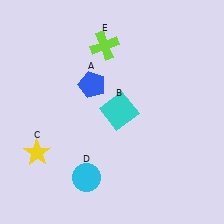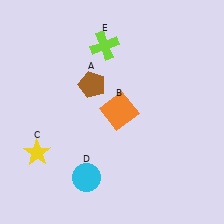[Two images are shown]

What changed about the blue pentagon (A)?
In Image 1, A is blue. In Image 2, it changed to brown.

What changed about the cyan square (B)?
In Image 1, B is cyan. In Image 2, it changed to orange.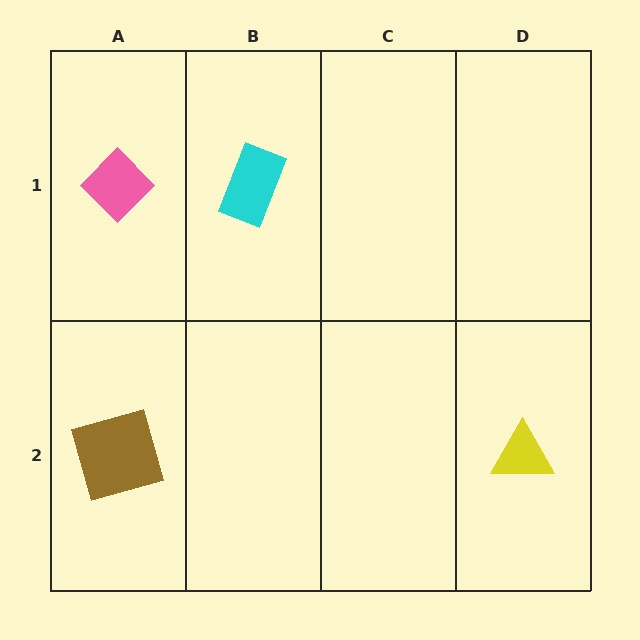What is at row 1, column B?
A cyan rectangle.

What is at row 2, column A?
A brown square.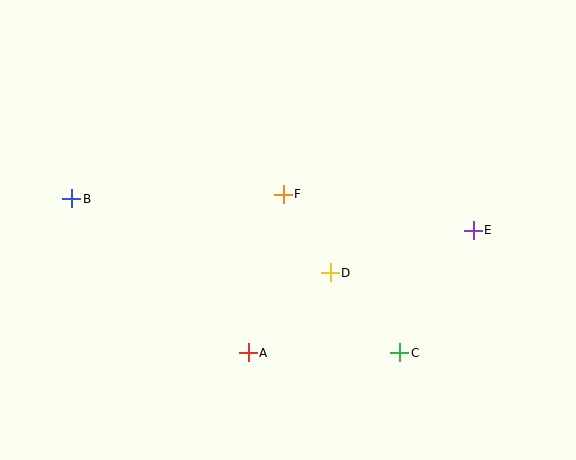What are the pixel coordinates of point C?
Point C is at (400, 353).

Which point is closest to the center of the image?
Point F at (283, 194) is closest to the center.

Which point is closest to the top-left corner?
Point B is closest to the top-left corner.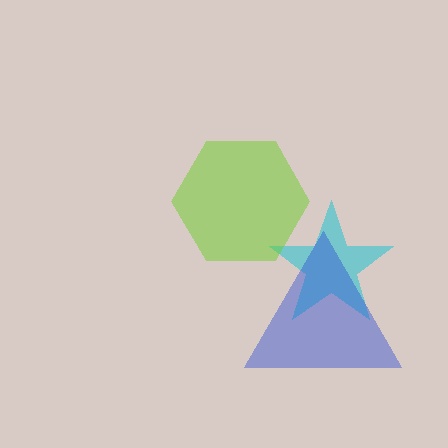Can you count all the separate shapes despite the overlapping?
Yes, there are 3 separate shapes.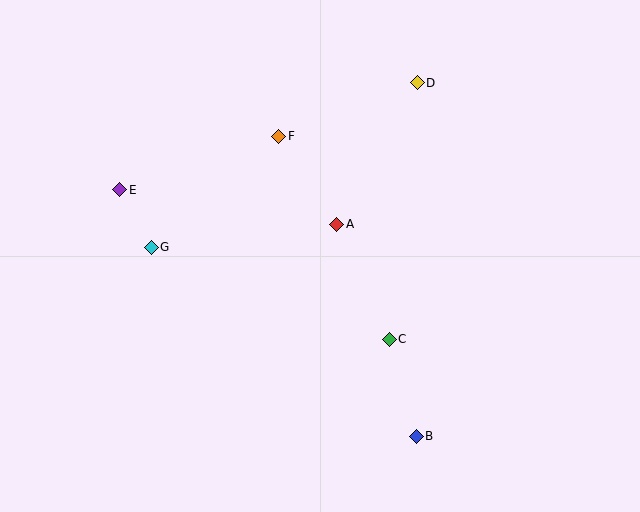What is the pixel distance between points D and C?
The distance between D and C is 258 pixels.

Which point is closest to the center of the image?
Point A at (337, 224) is closest to the center.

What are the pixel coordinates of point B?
Point B is at (416, 436).